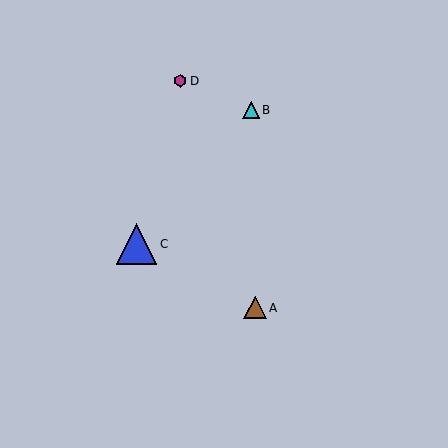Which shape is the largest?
The blue triangle (labeled C) is the largest.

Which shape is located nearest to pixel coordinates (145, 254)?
The blue triangle (labeled C) at (137, 244) is nearest to that location.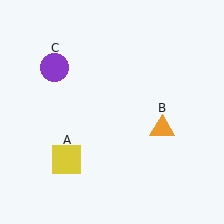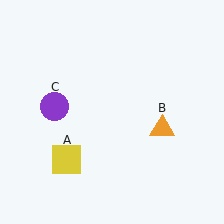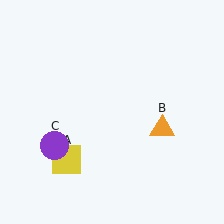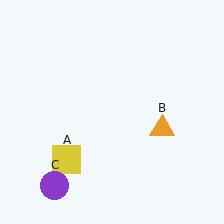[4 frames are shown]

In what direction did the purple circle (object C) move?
The purple circle (object C) moved down.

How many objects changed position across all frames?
1 object changed position: purple circle (object C).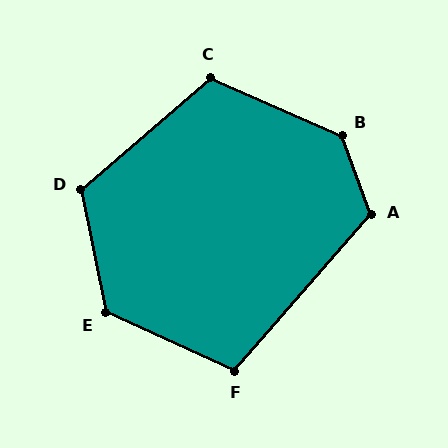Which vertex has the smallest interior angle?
F, at approximately 107 degrees.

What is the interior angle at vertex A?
Approximately 119 degrees (obtuse).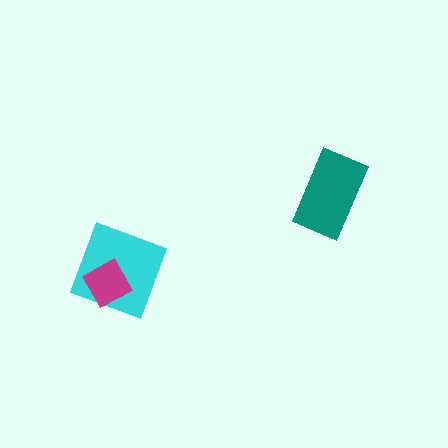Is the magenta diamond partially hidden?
No, no other shape covers it.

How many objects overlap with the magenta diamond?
1 object overlaps with the magenta diamond.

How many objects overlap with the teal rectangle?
0 objects overlap with the teal rectangle.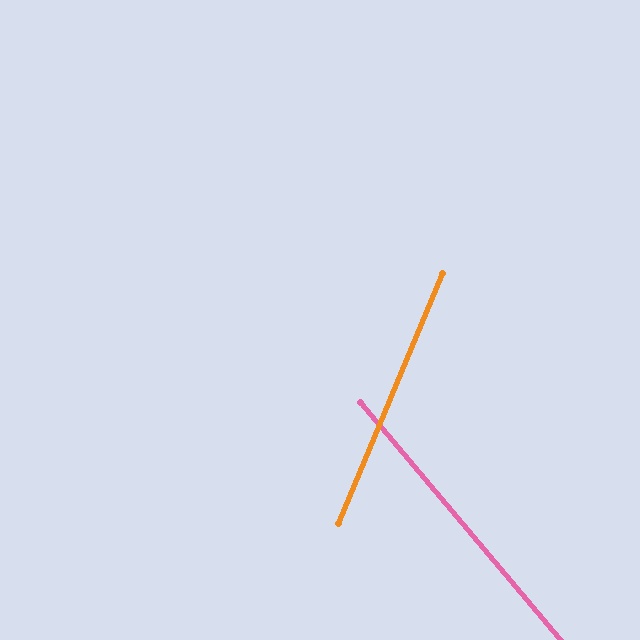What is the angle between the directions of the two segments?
Approximately 63 degrees.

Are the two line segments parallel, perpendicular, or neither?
Neither parallel nor perpendicular — they differ by about 63°.